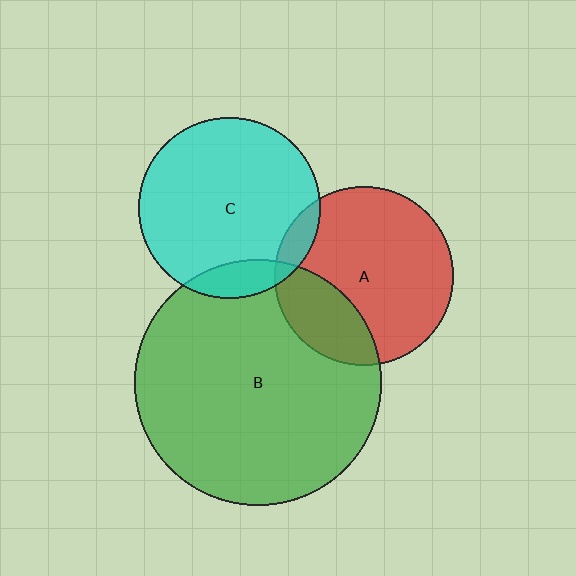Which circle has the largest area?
Circle B (green).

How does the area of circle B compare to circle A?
Approximately 1.9 times.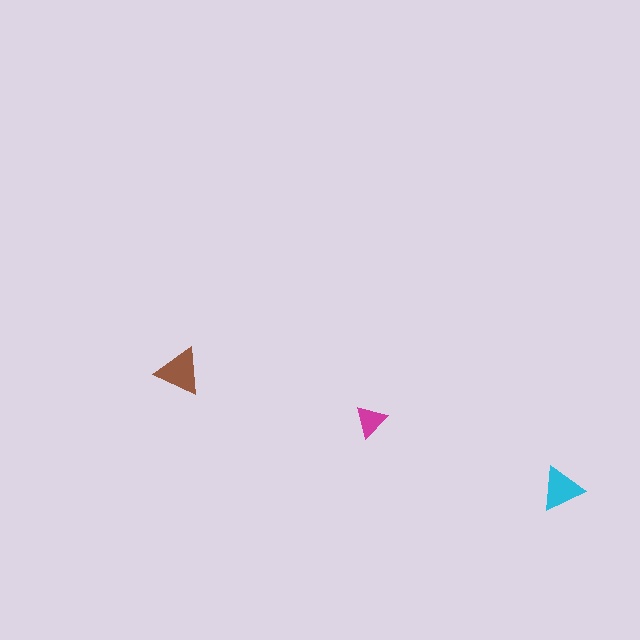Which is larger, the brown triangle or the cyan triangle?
The brown one.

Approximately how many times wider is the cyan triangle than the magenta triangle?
About 1.5 times wider.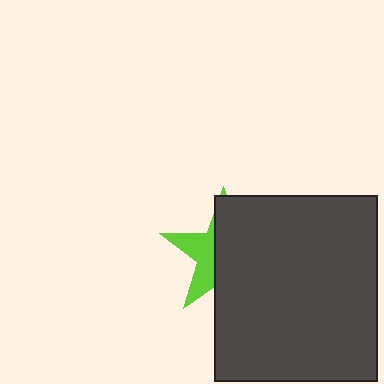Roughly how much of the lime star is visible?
A small part of it is visible (roughly 36%).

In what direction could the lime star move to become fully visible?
The lime star could move left. That would shift it out from behind the dark gray rectangle entirely.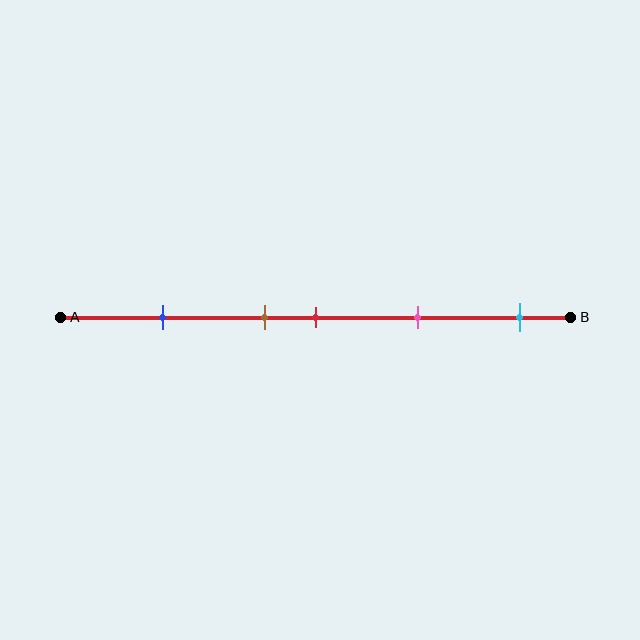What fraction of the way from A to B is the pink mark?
The pink mark is approximately 70% (0.7) of the way from A to B.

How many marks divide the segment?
There are 5 marks dividing the segment.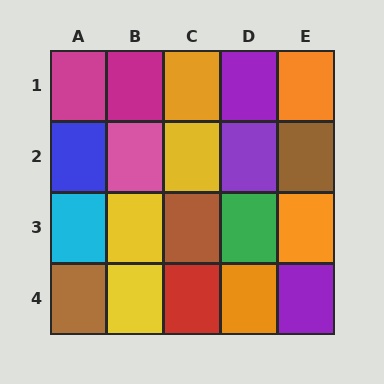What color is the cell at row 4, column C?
Red.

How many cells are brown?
3 cells are brown.